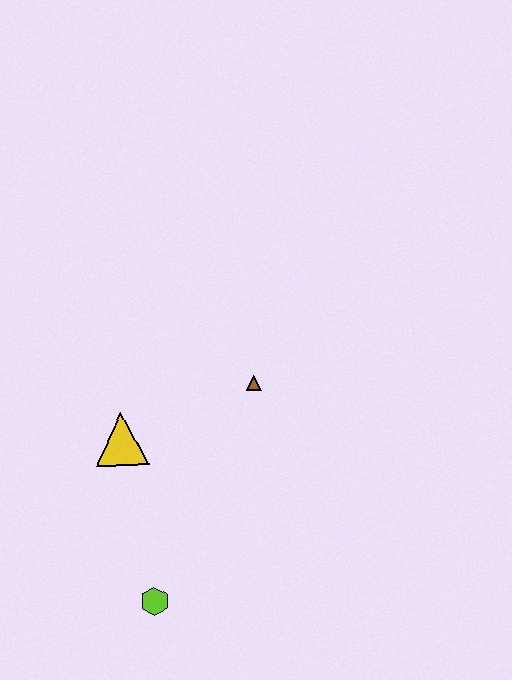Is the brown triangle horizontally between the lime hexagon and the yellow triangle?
No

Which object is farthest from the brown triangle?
The lime hexagon is farthest from the brown triangle.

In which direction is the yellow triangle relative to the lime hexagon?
The yellow triangle is above the lime hexagon.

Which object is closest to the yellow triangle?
The brown triangle is closest to the yellow triangle.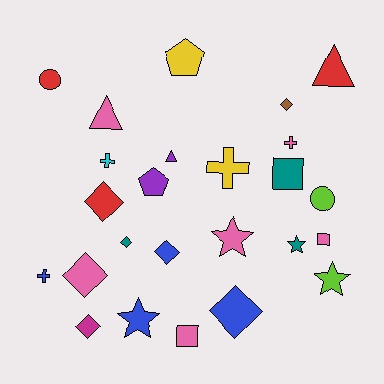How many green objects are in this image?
There are no green objects.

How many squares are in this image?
There are 3 squares.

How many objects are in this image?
There are 25 objects.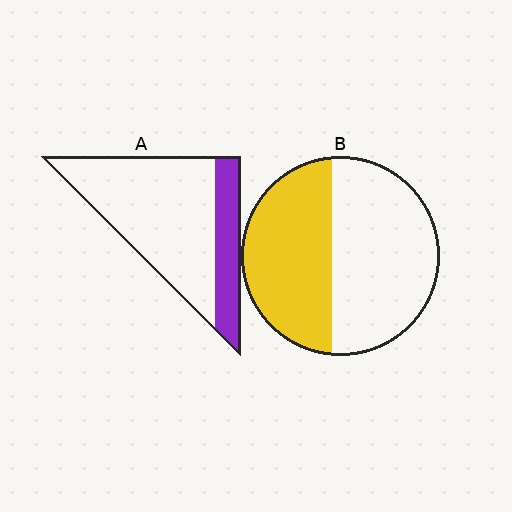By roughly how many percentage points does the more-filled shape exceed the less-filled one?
By roughly 20 percentage points (B over A).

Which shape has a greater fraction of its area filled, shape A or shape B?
Shape B.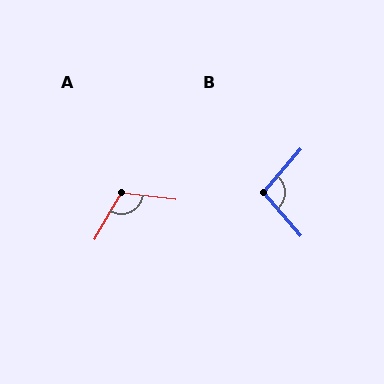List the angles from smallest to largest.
B (98°), A (112°).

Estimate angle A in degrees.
Approximately 112 degrees.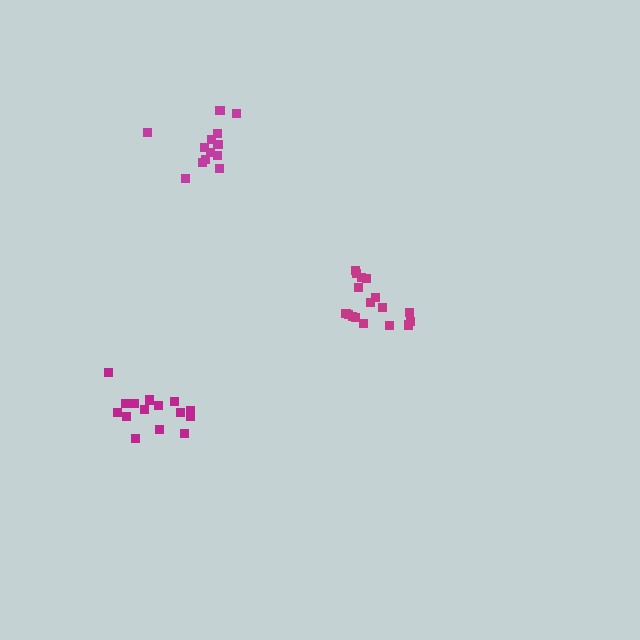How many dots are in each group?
Group 1: 13 dots, Group 2: 17 dots, Group 3: 15 dots (45 total).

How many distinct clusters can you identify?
There are 3 distinct clusters.